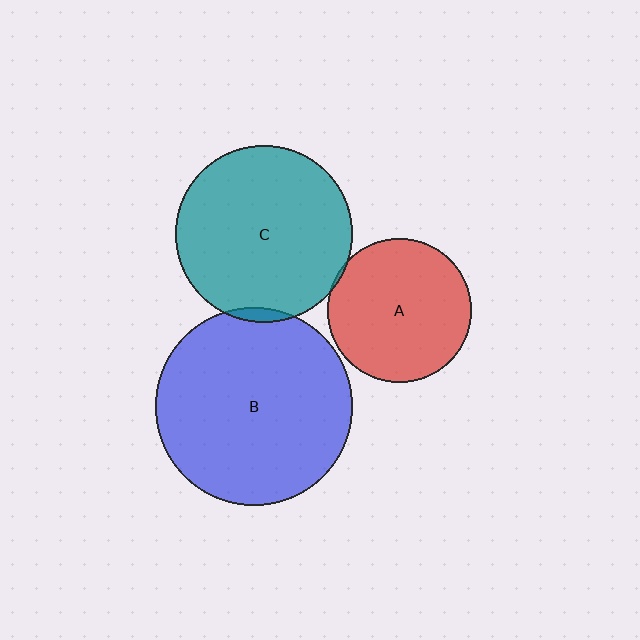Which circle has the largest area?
Circle B (blue).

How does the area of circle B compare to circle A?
Approximately 1.9 times.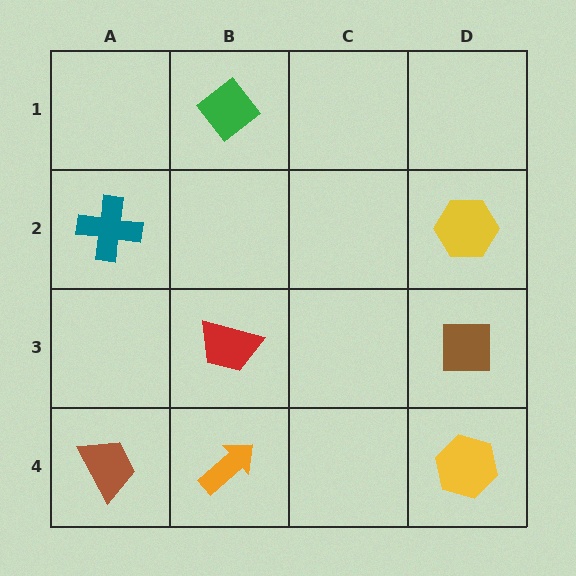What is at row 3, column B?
A red trapezoid.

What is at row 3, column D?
A brown square.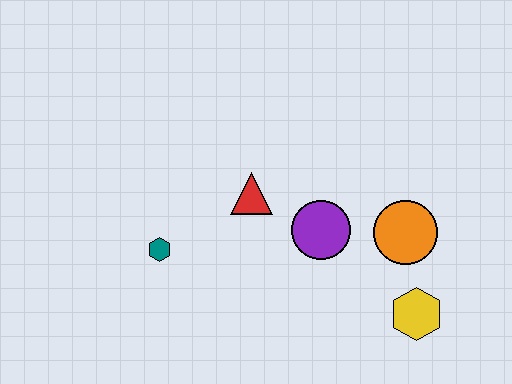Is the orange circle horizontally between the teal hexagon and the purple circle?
No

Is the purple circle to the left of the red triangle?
No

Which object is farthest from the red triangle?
The yellow hexagon is farthest from the red triangle.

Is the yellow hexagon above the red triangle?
No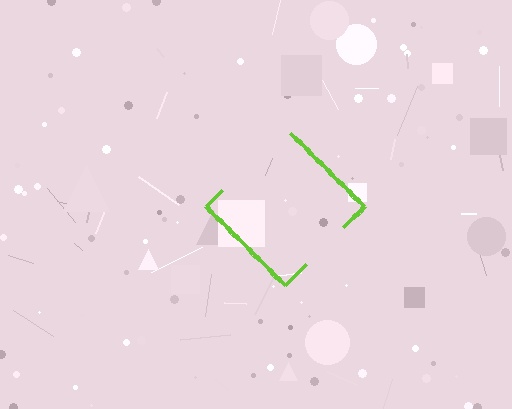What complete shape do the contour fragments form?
The contour fragments form a diamond.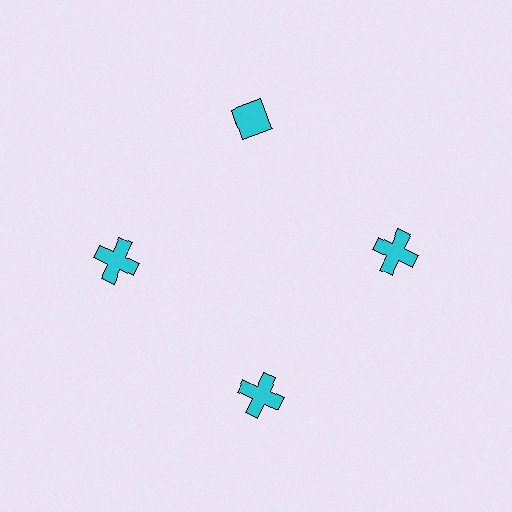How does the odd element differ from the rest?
It has a different shape: diamond instead of cross.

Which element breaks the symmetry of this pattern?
The cyan diamond at roughly the 12 o'clock position breaks the symmetry. All other shapes are cyan crosses.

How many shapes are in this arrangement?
There are 4 shapes arranged in a ring pattern.